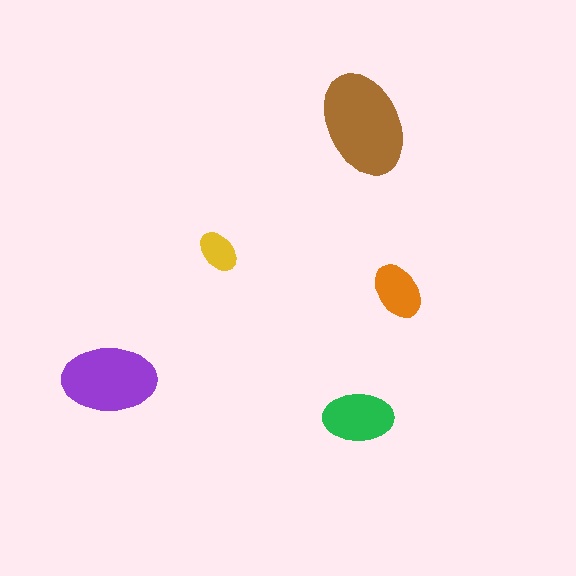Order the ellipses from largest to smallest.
the brown one, the purple one, the green one, the orange one, the yellow one.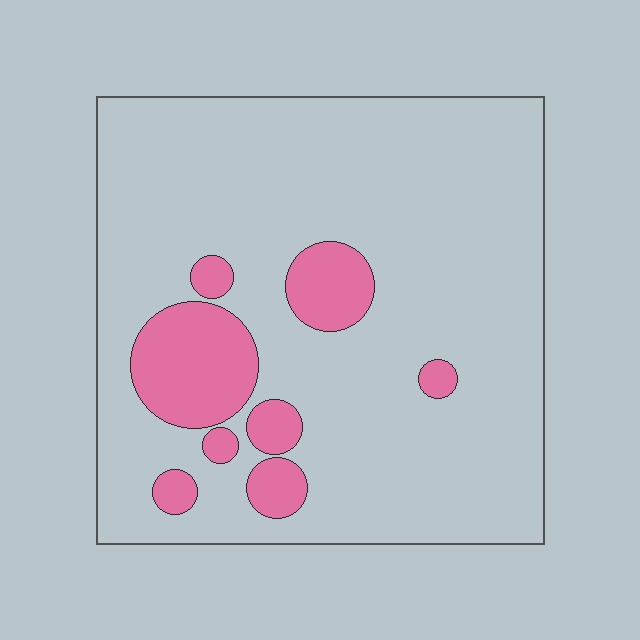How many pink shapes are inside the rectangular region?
8.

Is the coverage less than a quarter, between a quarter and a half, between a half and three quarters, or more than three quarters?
Less than a quarter.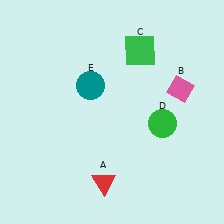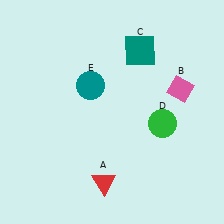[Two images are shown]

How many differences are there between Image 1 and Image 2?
There is 1 difference between the two images.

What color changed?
The square (C) changed from green in Image 1 to teal in Image 2.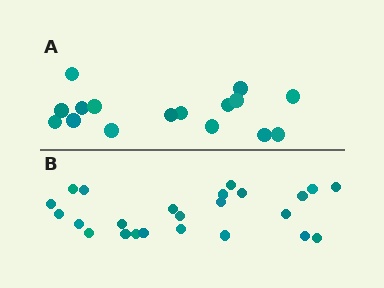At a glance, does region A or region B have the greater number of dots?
Region B (the bottom region) has more dots.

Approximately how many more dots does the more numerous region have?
Region B has roughly 8 or so more dots than region A.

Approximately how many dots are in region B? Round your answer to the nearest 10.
About 20 dots. (The exact count is 24, which rounds to 20.)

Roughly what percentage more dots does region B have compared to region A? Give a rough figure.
About 50% more.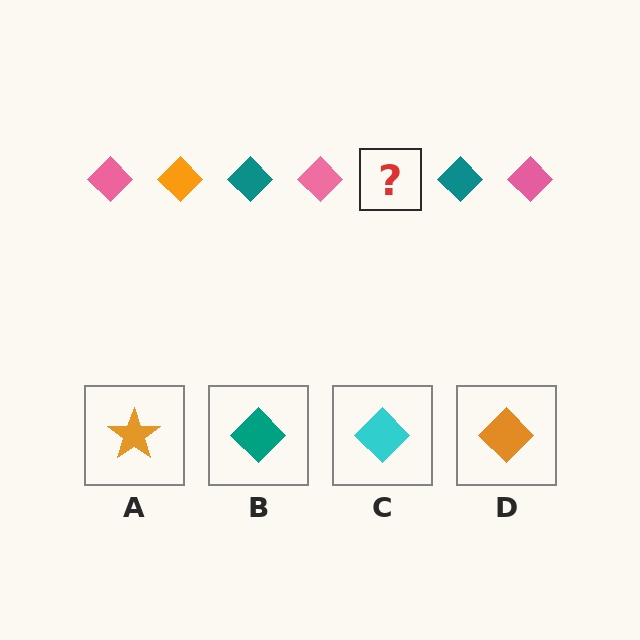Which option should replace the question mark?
Option D.